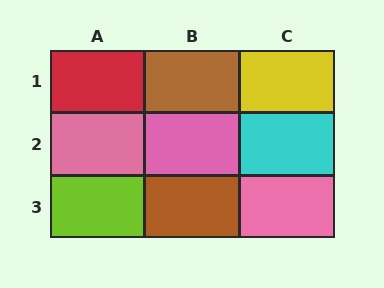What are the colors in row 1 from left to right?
Red, brown, yellow.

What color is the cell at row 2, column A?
Pink.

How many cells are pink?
3 cells are pink.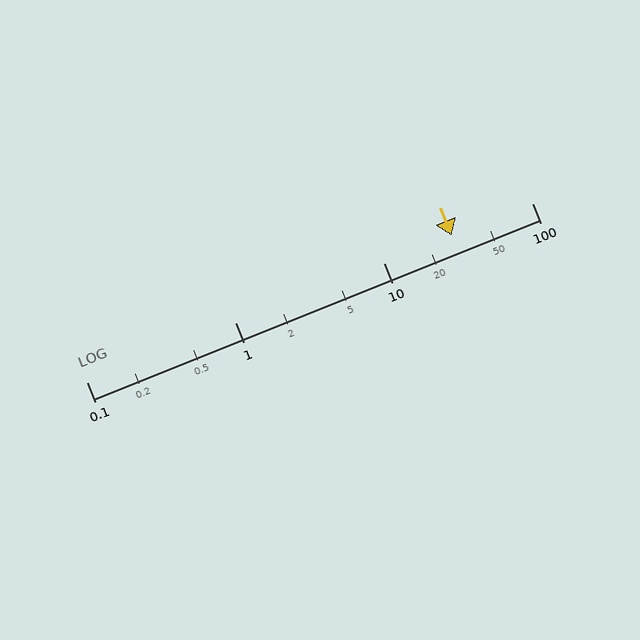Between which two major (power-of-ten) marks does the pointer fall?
The pointer is between 10 and 100.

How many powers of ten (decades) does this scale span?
The scale spans 3 decades, from 0.1 to 100.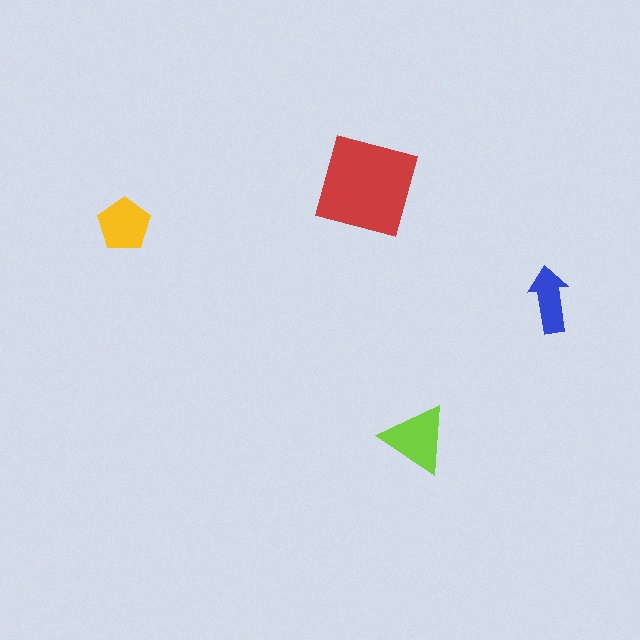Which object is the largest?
The red square.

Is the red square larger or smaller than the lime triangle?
Larger.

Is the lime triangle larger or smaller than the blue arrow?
Larger.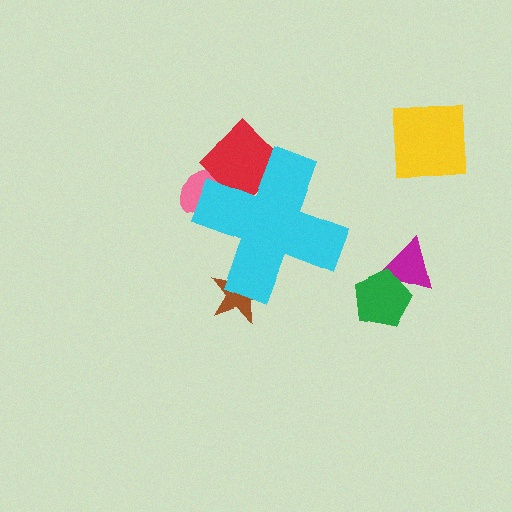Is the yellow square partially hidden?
No, the yellow square is fully visible.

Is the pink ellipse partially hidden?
Yes, the pink ellipse is partially hidden behind the cyan cross.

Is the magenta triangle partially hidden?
No, the magenta triangle is fully visible.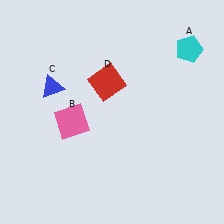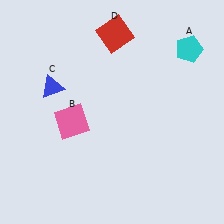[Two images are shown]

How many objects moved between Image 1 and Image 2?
1 object moved between the two images.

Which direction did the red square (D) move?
The red square (D) moved up.